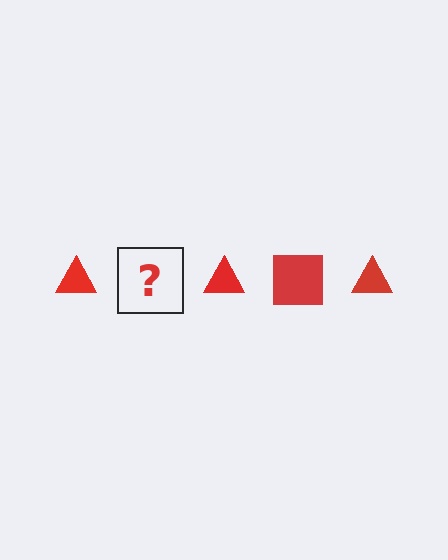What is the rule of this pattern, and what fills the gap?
The rule is that the pattern cycles through triangle, square shapes in red. The gap should be filled with a red square.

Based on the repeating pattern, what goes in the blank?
The blank should be a red square.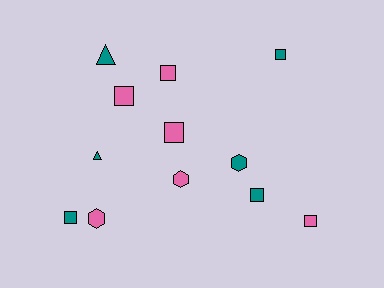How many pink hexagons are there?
There are 2 pink hexagons.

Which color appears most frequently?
Teal, with 6 objects.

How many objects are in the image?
There are 12 objects.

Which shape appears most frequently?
Square, with 7 objects.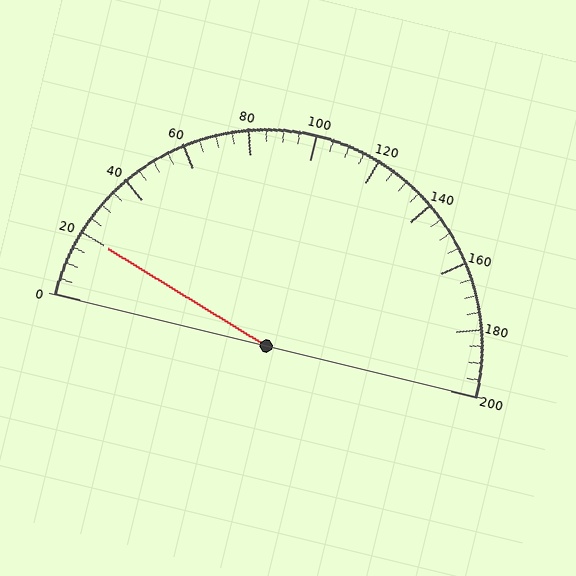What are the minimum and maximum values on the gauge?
The gauge ranges from 0 to 200.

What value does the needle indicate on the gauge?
The needle indicates approximately 20.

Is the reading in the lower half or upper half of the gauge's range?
The reading is in the lower half of the range (0 to 200).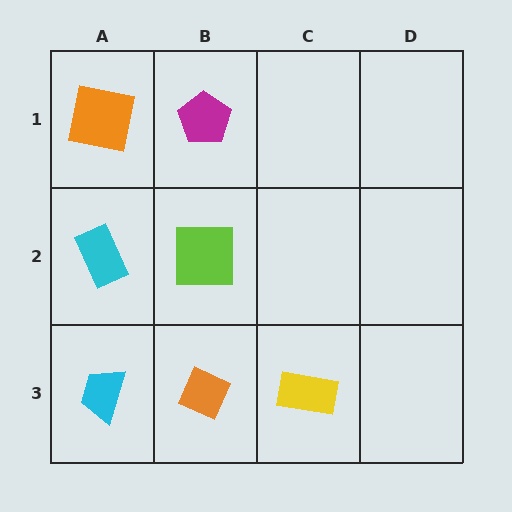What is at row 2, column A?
A cyan rectangle.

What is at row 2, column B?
A lime square.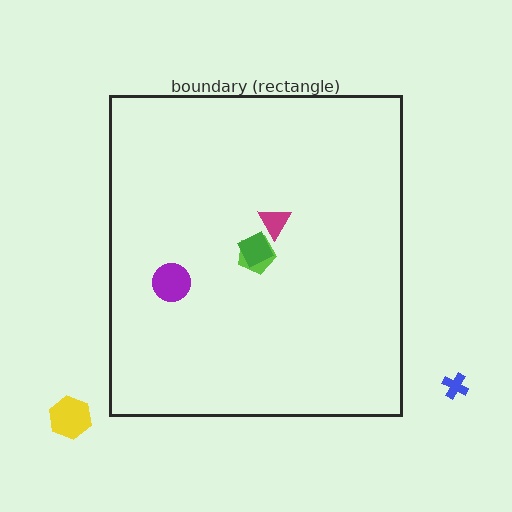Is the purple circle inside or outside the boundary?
Inside.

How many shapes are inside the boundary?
4 inside, 2 outside.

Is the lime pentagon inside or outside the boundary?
Inside.